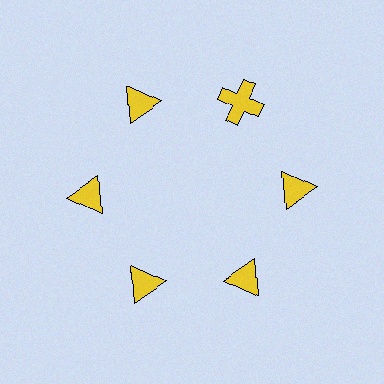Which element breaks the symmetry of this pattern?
The yellow cross at roughly the 1 o'clock position breaks the symmetry. All other shapes are yellow triangles.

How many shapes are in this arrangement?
There are 6 shapes arranged in a ring pattern.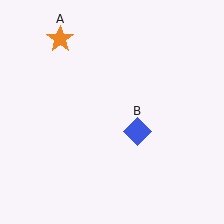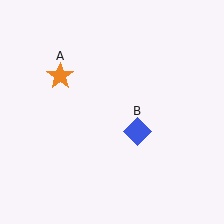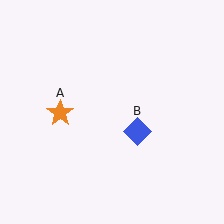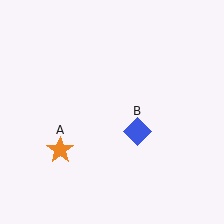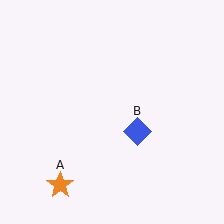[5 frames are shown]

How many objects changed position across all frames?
1 object changed position: orange star (object A).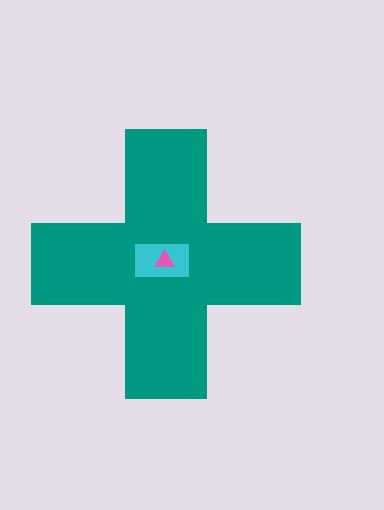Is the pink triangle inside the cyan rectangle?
Yes.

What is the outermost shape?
The teal cross.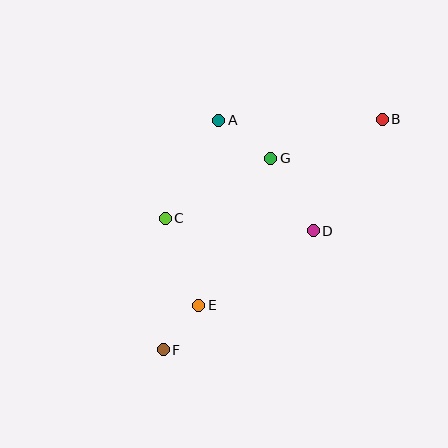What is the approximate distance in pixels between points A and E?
The distance between A and E is approximately 186 pixels.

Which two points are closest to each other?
Points E and F are closest to each other.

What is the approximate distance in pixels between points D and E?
The distance between D and E is approximately 137 pixels.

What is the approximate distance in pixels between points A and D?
The distance between A and D is approximately 146 pixels.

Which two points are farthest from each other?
Points B and F are farthest from each other.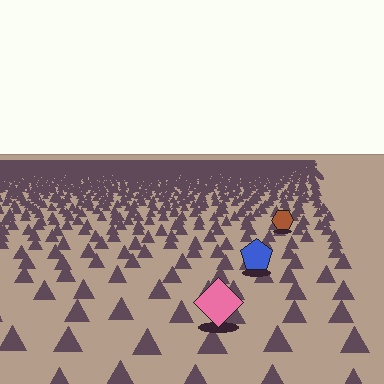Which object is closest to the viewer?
The pink diamond is closest. The texture marks near it are larger and more spread out.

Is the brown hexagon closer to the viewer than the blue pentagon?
No. The blue pentagon is closer — you can tell from the texture gradient: the ground texture is coarser near it.